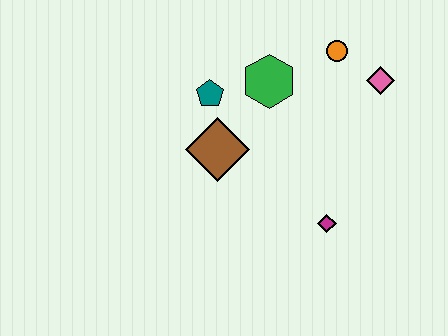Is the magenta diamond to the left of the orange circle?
Yes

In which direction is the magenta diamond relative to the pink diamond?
The magenta diamond is below the pink diamond.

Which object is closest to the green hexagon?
The teal pentagon is closest to the green hexagon.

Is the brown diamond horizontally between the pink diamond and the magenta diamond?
No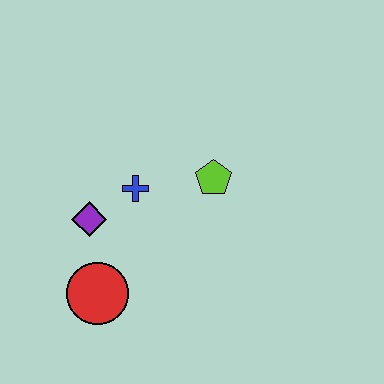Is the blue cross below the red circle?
No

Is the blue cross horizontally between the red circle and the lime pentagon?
Yes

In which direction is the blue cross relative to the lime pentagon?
The blue cross is to the left of the lime pentagon.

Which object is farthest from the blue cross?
The red circle is farthest from the blue cross.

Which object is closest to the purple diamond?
The blue cross is closest to the purple diamond.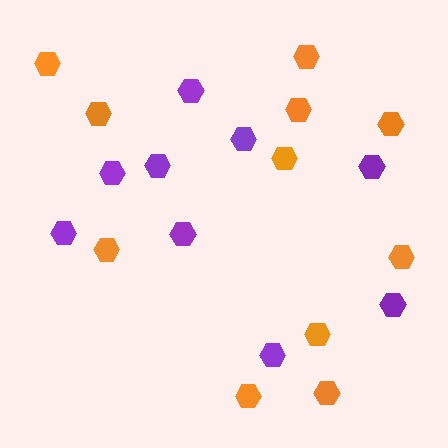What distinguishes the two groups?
There are 2 groups: one group of purple hexagons (9) and one group of orange hexagons (11).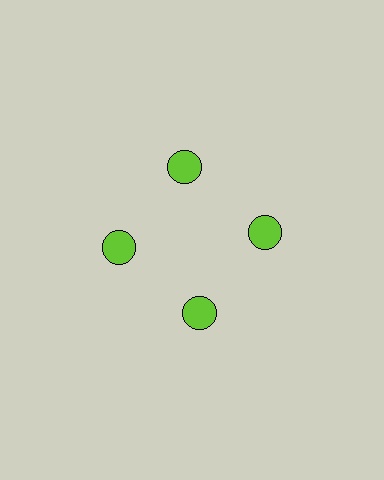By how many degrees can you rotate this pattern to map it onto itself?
The pattern maps onto itself every 90 degrees of rotation.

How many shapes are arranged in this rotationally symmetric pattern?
There are 4 shapes, arranged in 4 groups of 1.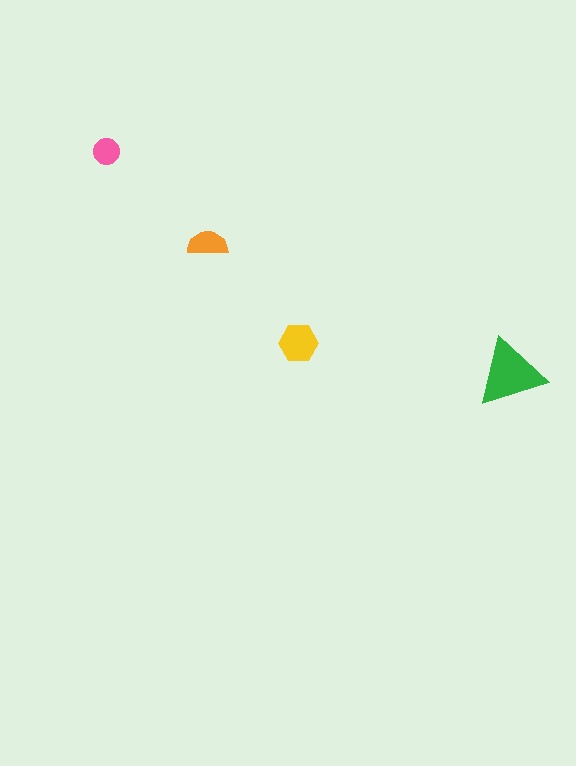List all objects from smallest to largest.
The pink circle, the orange semicircle, the yellow hexagon, the green triangle.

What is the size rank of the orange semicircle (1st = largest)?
3rd.